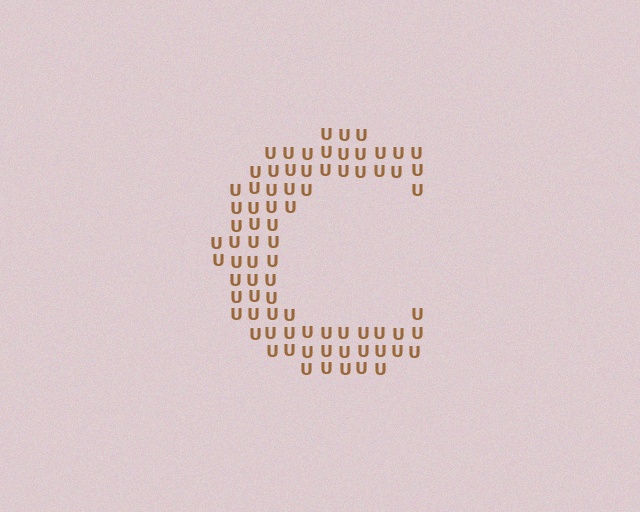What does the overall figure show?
The overall figure shows the letter C.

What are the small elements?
The small elements are letter U's.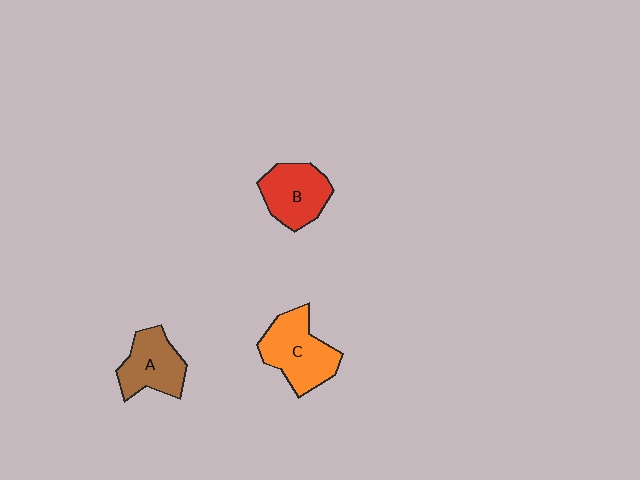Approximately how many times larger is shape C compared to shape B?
Approximately 1.2 times.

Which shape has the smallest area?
Shape A (brown).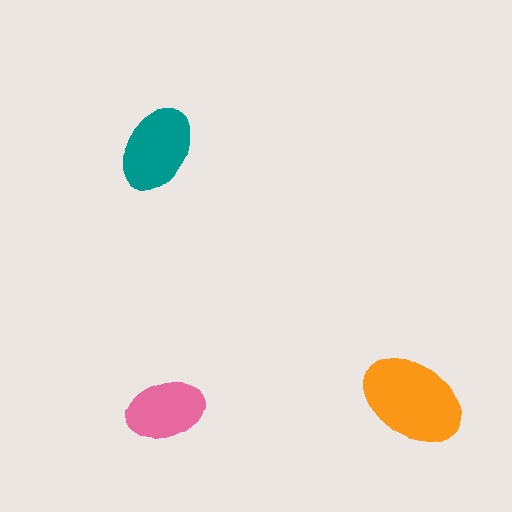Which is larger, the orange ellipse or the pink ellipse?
The orange one.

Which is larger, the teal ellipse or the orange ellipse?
The orange one.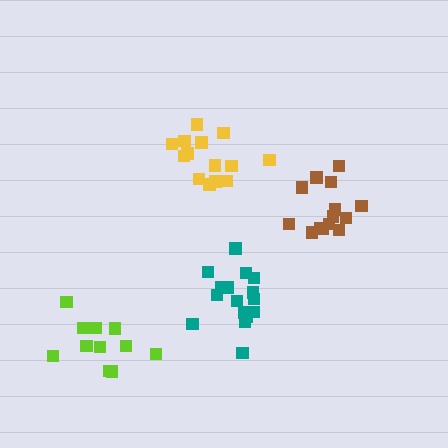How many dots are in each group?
Group 1: 14 dots, Group 2: 14 dots, Group 3: 16 dots, Group 4: 11 dots (55 total).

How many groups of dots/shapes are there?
There are 4 groups.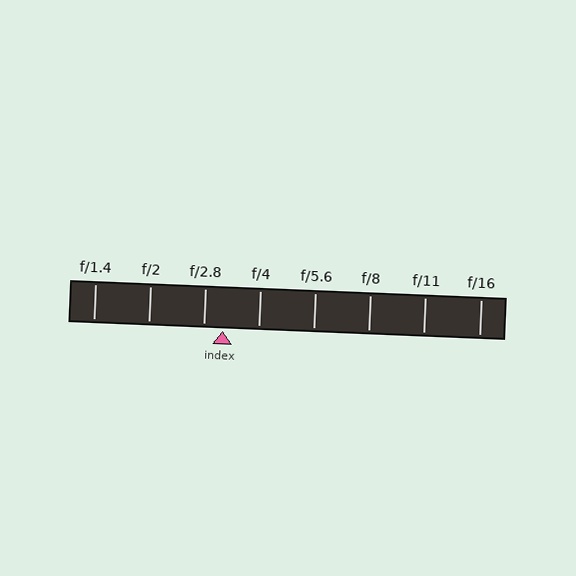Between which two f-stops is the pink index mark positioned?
The index mark is between f/2.8 and f/4.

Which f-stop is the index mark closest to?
The index mark is closest to f/2.8.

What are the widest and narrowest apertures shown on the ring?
The widest aperture shown is f/1.4 and the narrowest is f/16.